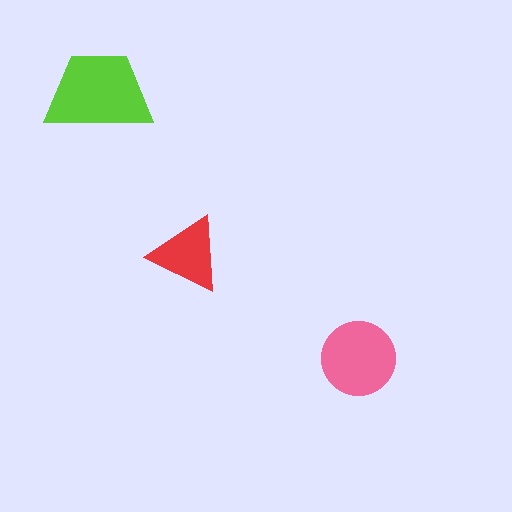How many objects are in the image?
There are 3 objects in the image.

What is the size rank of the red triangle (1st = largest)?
3rd.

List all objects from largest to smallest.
The lime trapezoid, the pink circle, the red triangle.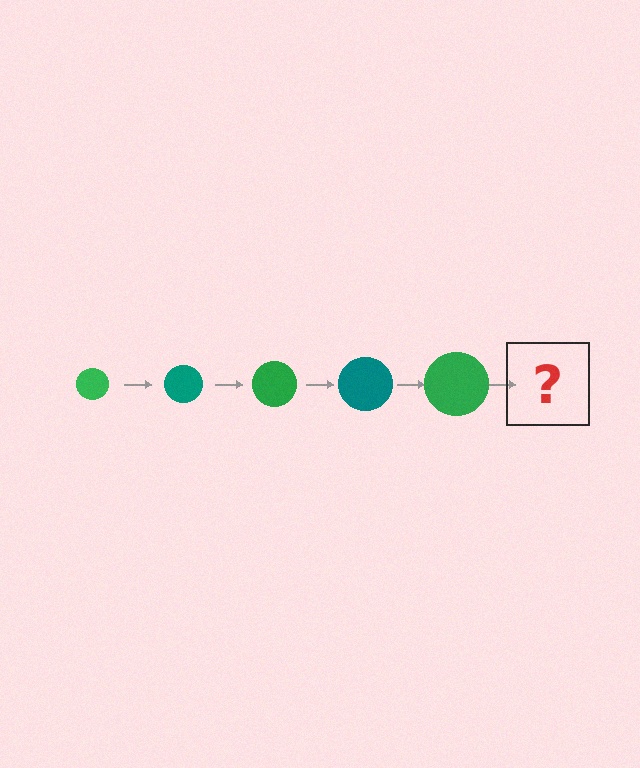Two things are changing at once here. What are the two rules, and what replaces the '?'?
The two rules are that the circle grows larger each step and the color cycles through green and teal. The '?' should be a teal circle, larger than the previous one.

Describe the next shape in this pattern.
It should be a teal circle, larger than the previous one.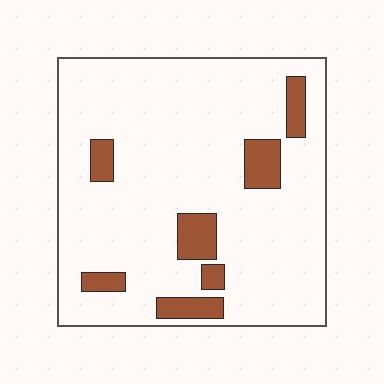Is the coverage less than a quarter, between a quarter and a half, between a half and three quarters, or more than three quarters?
Less than a quarter.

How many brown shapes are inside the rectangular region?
7.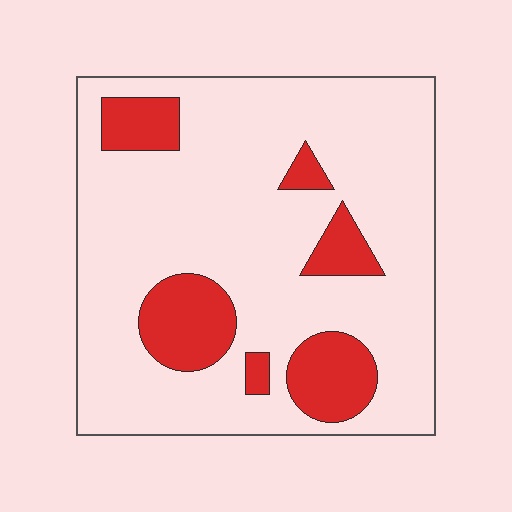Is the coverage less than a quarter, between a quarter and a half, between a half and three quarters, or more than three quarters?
Less than a quarter.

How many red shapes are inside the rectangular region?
6.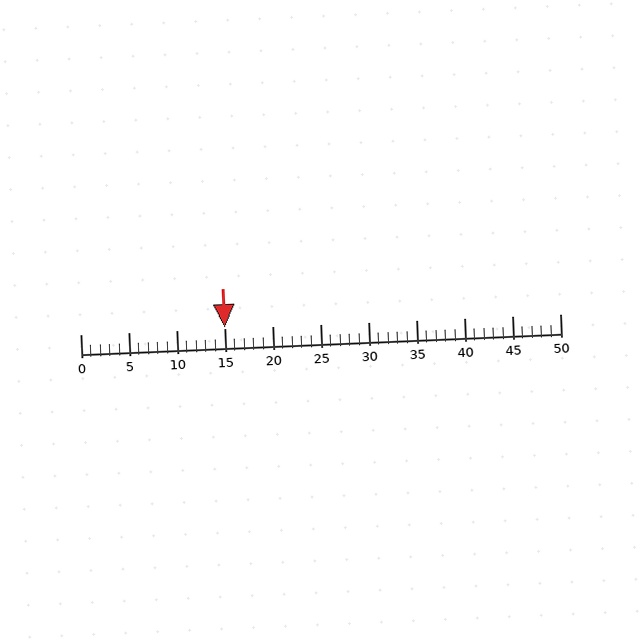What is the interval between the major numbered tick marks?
The major tick marks are spaced 5 units apart.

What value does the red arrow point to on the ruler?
The red arrow points to approximately 15.